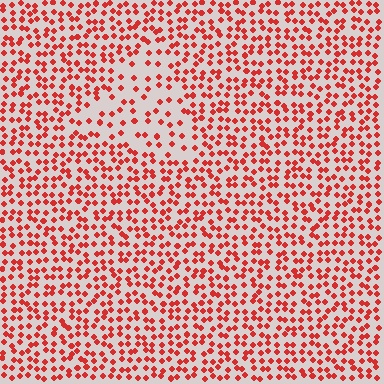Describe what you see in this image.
The image contains small red elements arranged at two different densities. A triangle-shaped region is visible where the elements are less densely packed than the surrounding area.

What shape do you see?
I see a triangle.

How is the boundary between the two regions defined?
The boundary is defined by a change in element density (approximately 2.0x ratio). All elements are the same color, size, and shape.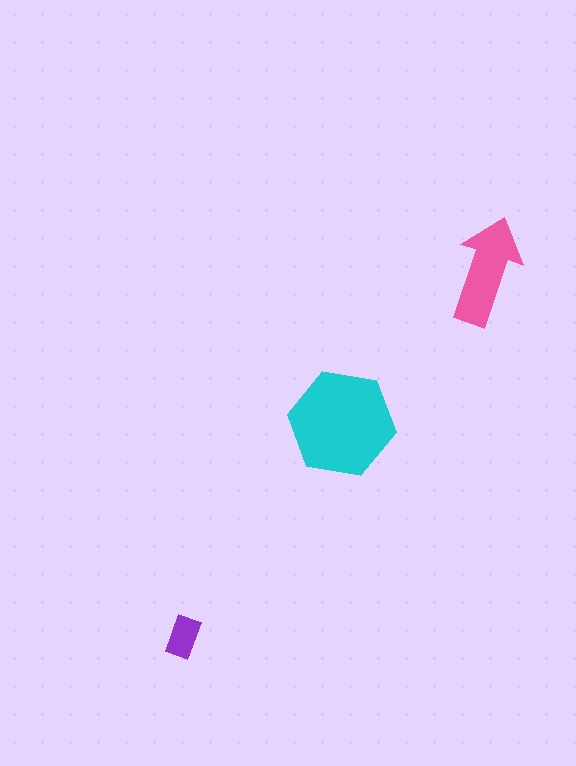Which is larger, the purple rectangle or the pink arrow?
The pink arrow.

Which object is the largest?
The cyan hexagon.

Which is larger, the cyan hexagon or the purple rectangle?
The cyan hexagon.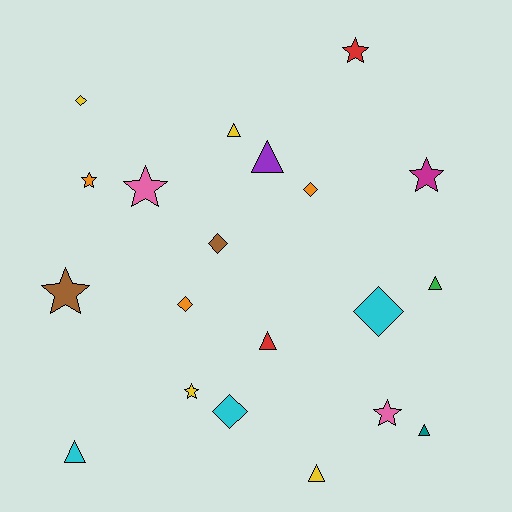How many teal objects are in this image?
There is 1 teal object.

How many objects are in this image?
There are 20 objects.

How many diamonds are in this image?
There are 6 diamonds.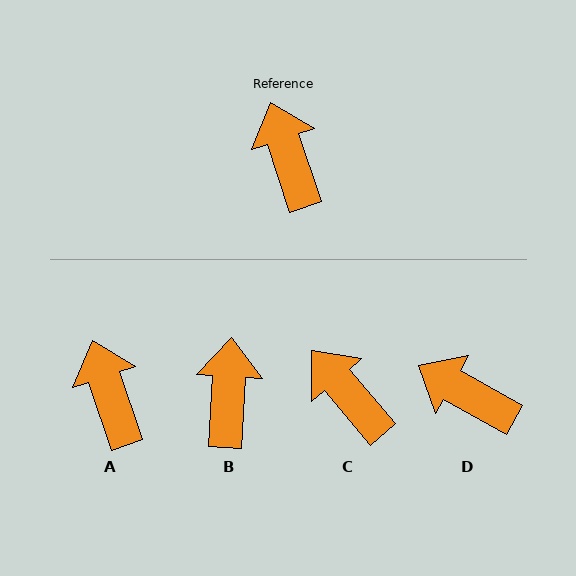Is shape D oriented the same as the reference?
No, it is off by about 43 degrees.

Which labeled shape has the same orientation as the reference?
A.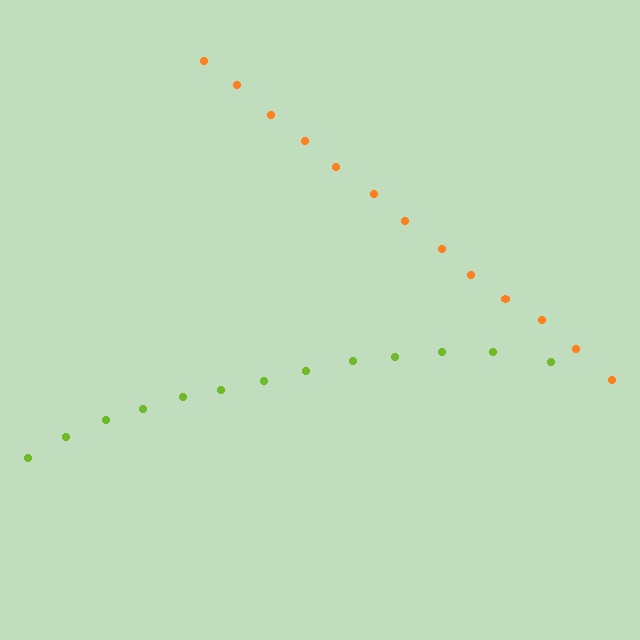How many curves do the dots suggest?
There are 2 distinct paths.